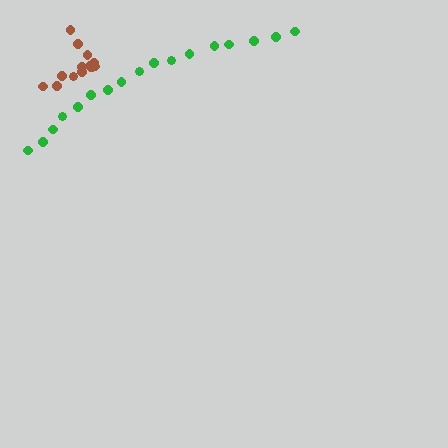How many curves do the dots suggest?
There are 2 distinct paths.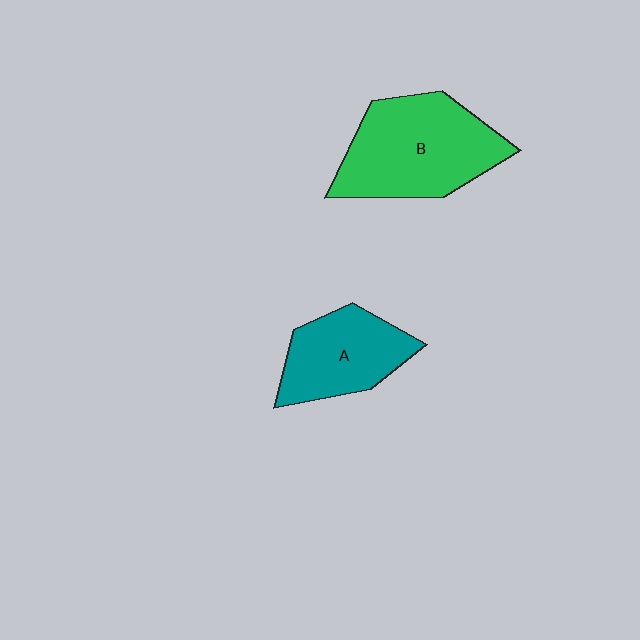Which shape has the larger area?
Shape B (green).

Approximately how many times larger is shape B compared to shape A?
Approximately 1.5 times.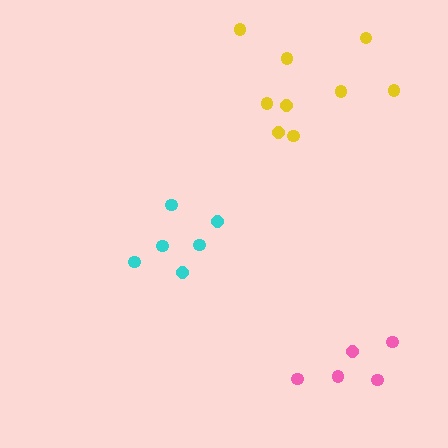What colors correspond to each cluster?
The clusters are colored: yellow, cyan, pink.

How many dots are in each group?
Group 1: 9 dots, Group 2: 6 dots, Group 3: 5 dots (20 total).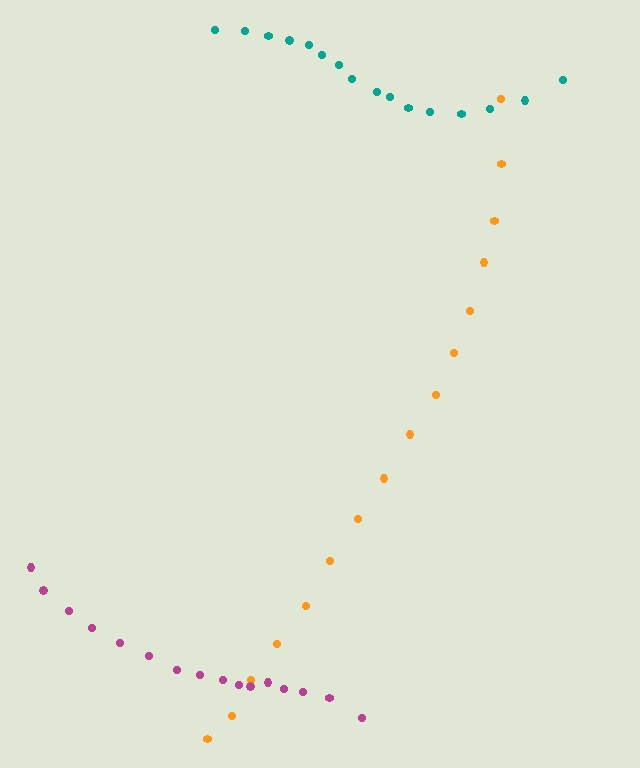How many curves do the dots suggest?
There are 3 distinct paths.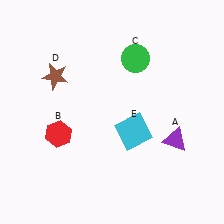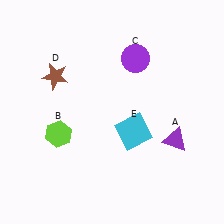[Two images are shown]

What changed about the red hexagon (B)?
In Image 1, B is red. In Image 2, it changed to lime.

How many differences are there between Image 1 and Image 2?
There are 2 differences between the two images.